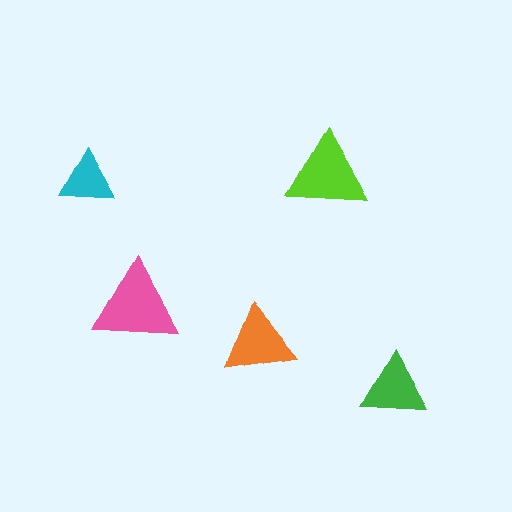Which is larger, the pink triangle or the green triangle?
The pink one.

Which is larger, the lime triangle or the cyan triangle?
The lime one.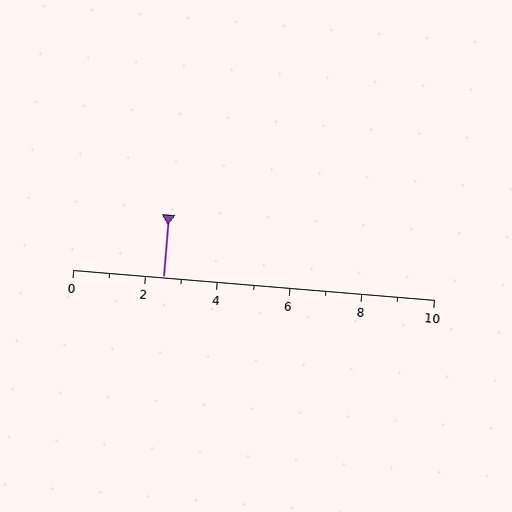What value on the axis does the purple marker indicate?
The marker indicates approximately 2.5.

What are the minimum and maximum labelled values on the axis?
The axis runs from 0 to 10.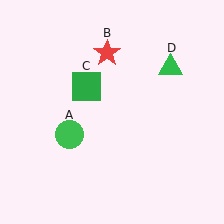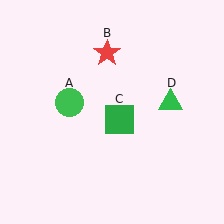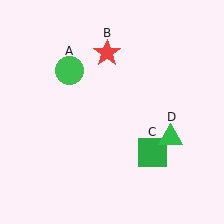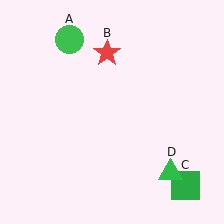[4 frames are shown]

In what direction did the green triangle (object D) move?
The green triangle (object D) moved down.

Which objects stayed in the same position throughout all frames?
Red star (object B) remained stationary.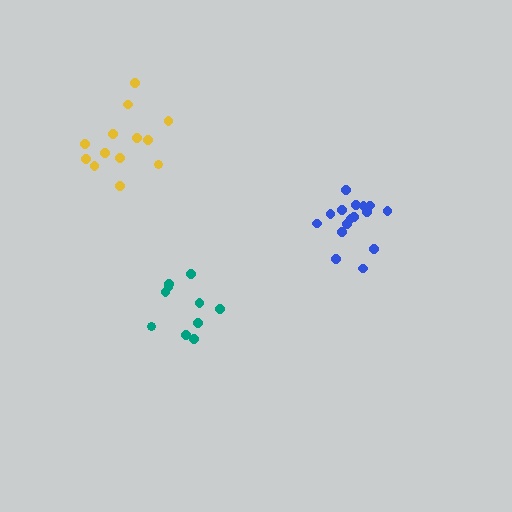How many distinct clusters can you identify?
There are 3 distinct clusters.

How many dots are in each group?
Group 1: 10 dots, Group 2: 16 dots, Group 3: 13 dots (39 total).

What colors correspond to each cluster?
The clusters are colored: teal, blue, yellow.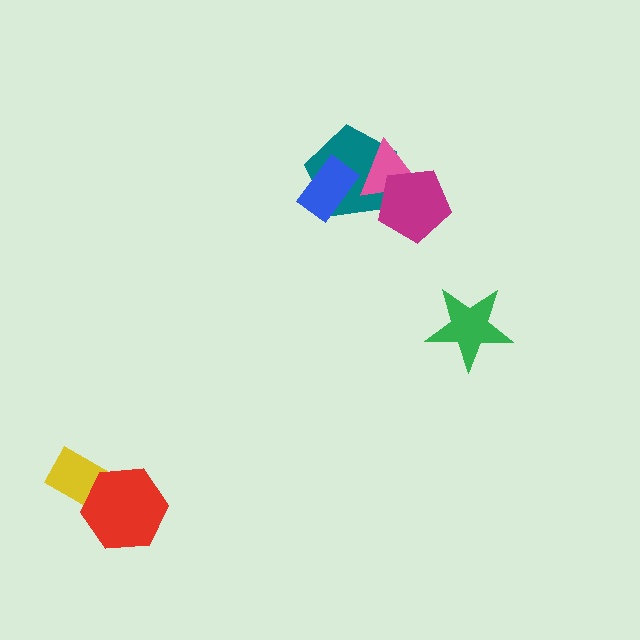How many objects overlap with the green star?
0 objects overlap with the green star.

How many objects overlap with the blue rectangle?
1 object overlaps with the blue rectangle.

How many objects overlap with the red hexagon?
1 object overlaps with the red hexagon.